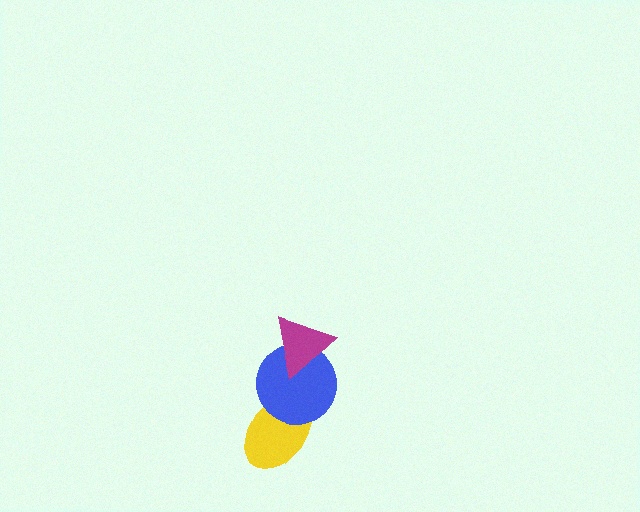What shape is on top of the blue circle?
The magenta triangle is on top of the blue circle.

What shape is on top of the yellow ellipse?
The blue circle is on top of the yellow ellipse.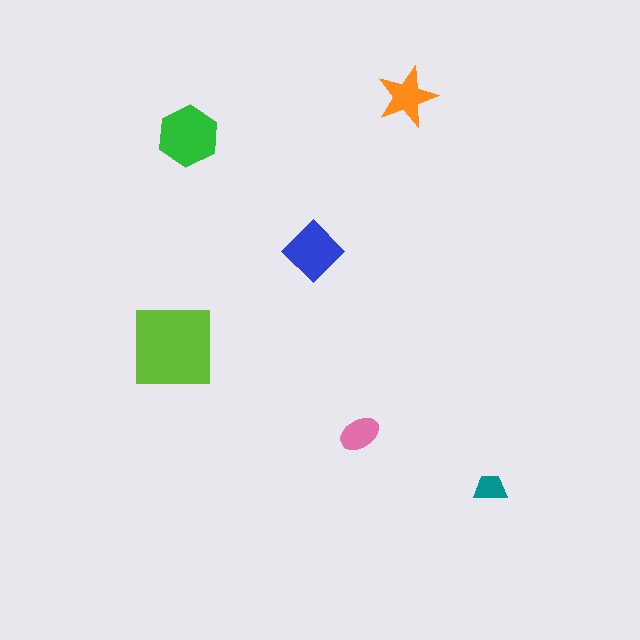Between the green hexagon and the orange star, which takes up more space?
The green hexagon.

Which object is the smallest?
The teal trapezoid.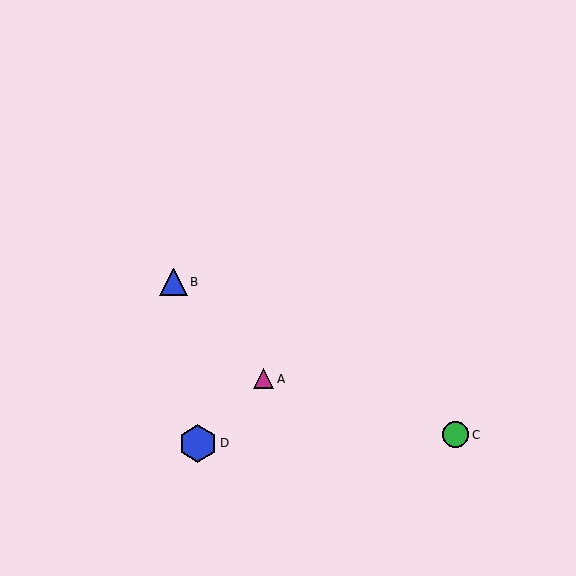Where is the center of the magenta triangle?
The center of the magenta triangle is at (264, 379).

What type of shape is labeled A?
Shape A is a magenta triangle.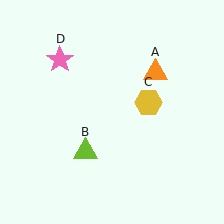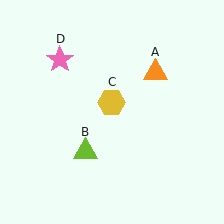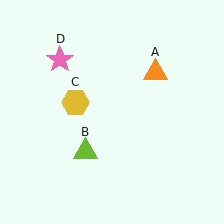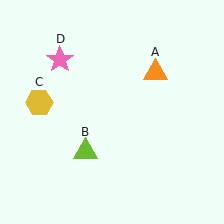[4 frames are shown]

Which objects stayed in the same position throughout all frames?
Orange triangle (object A) and lime triangle (object B) and pink star (object D) remained stationary.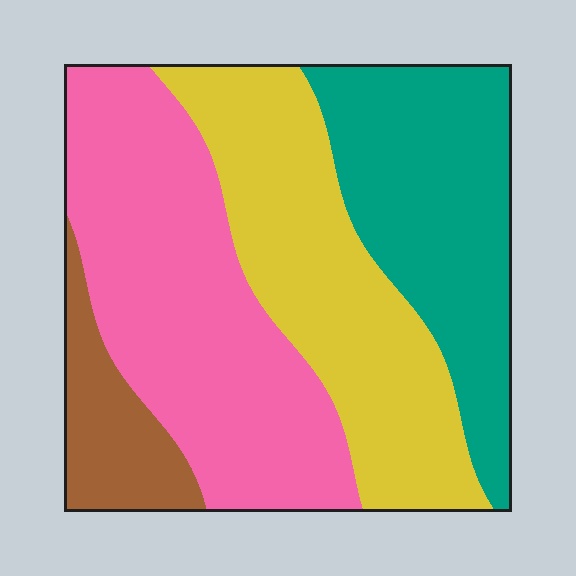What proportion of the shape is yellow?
Yellow covers around 30% of the shape.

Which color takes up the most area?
Pink, at roughly 35%.